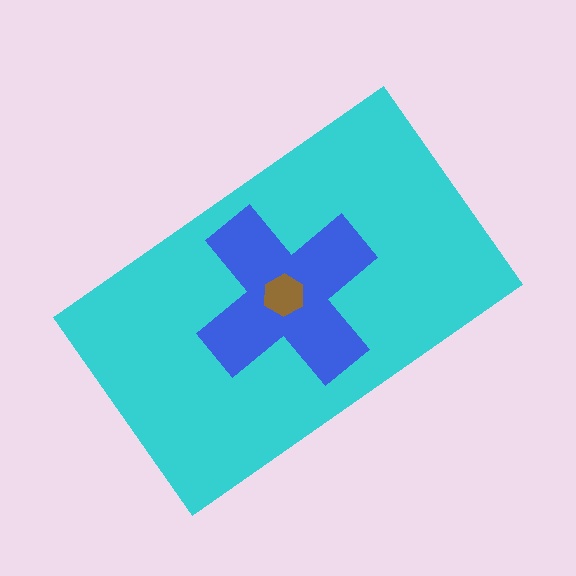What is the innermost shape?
The brown hexagon.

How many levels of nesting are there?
3.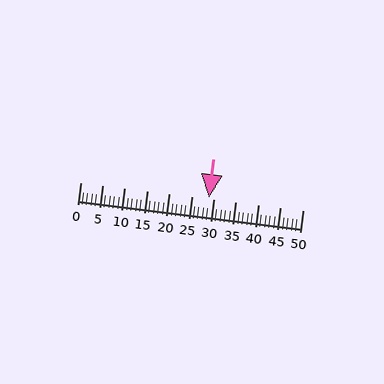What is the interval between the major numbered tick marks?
The major tick marks are spaced 5 units apart.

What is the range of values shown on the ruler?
The ruler shows values from 0 to 50.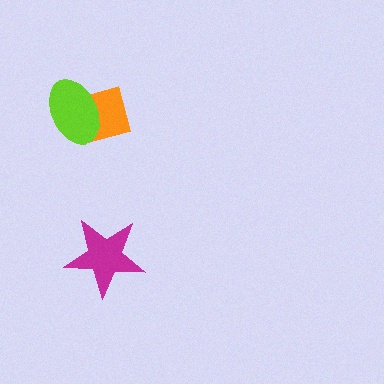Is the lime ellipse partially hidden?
No, no other shape covers it.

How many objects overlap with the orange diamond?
1 object overlaps with the orange diamond.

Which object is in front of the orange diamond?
The lime ellipse is in front of the orange diamond.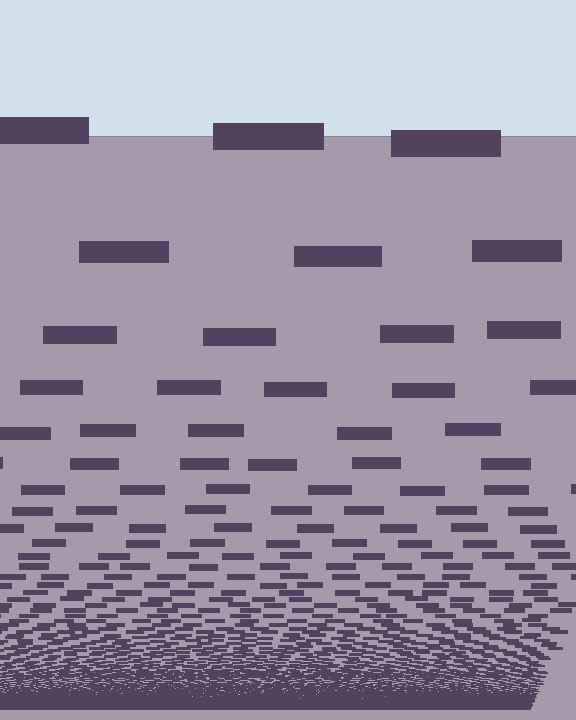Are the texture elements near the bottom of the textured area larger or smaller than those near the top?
Smaller. The gradient is inverted — elements near the bottom are smaller and denser.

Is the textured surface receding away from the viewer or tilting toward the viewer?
The surface appears to tilt toward the viewer. Texture elements get larger and sparser toward the top.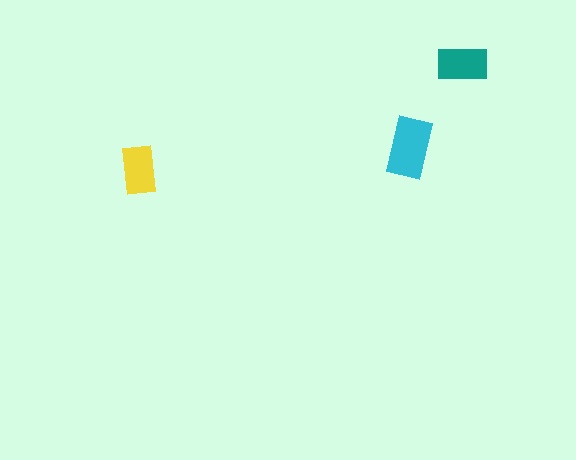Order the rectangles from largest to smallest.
the cyan one, the teal one, the yellow one.